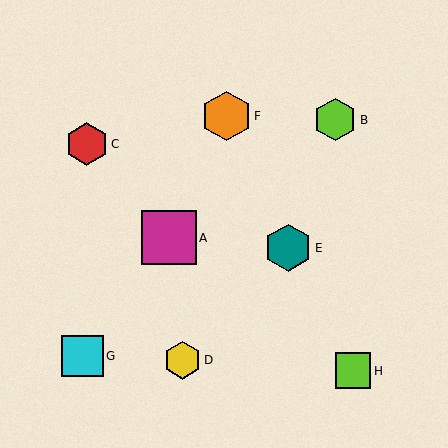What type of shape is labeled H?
Shape H is a lime square.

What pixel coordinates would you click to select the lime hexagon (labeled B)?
Click at (335, 120) to select the lime hexagon B.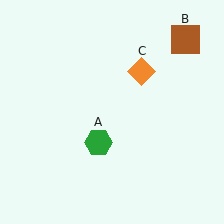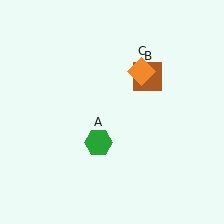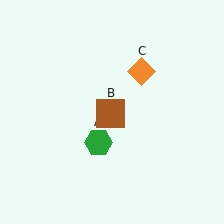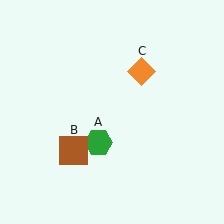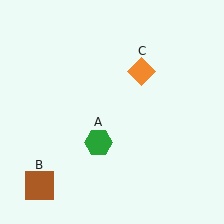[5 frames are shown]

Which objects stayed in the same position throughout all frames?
Green hexagon (object A) and orange diamond (object C) remained stationary.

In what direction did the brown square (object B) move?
The brown square (object B) moved down and to the left.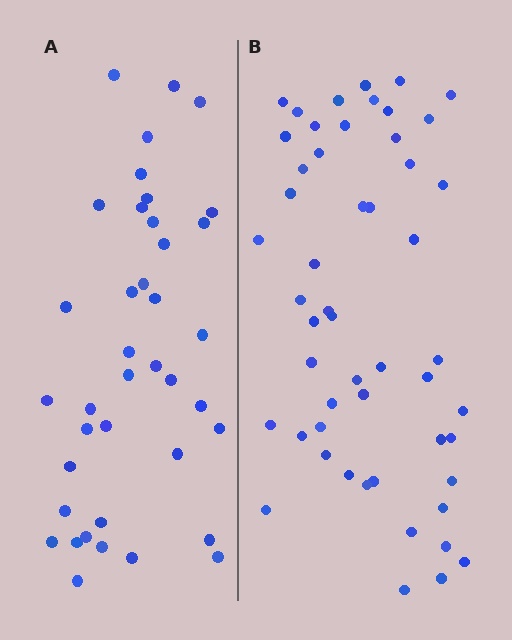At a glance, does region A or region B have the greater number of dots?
Region B (the right region) has more dots.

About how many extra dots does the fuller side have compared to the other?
Region B has approximately 15 more dots than region A.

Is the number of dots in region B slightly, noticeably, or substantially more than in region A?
Region B has noticeably more, but not dramatically so. The ratio is roughly 1.3 to 1.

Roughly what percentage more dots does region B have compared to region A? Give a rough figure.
About 35% more.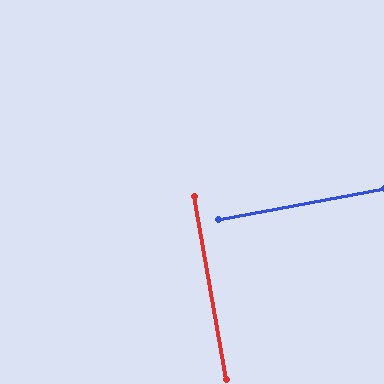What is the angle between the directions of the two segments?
Approximately 89 degrees.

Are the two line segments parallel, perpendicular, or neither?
Perpendicular — they meet at approximately 89°.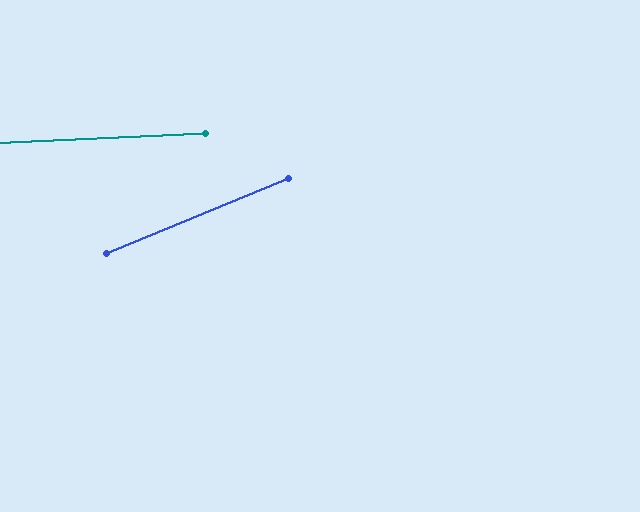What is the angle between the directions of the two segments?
Approximately 20 degrees.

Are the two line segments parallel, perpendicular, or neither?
Neither parallel nor perpendicular — they differ by about 20°.